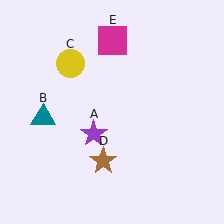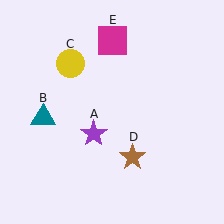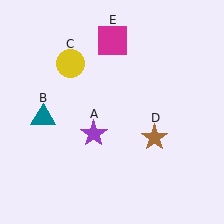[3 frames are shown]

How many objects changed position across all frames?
1 object changed position: brown star (object D).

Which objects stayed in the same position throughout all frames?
Purple star (object A) and teal triangle (object B) and yellow circle (object C) and magenta square (object E) remained stationary.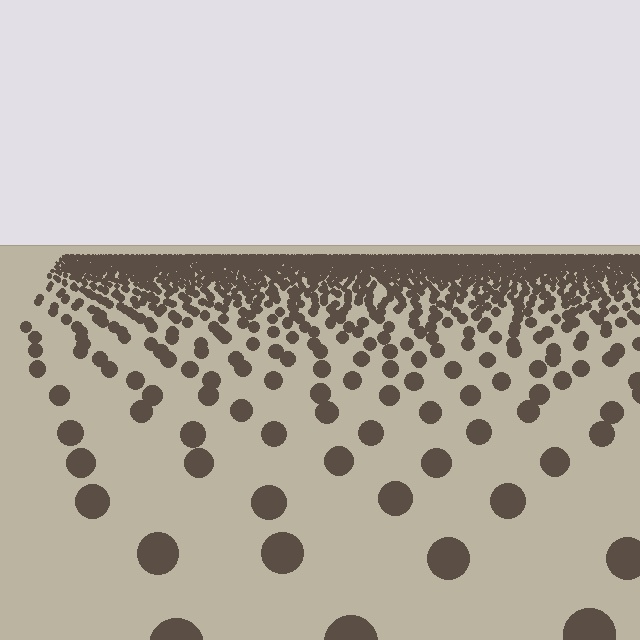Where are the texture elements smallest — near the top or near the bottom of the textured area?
Near the top.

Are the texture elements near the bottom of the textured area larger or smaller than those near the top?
Larger. Near the bottom, elements are closer to the viewer and appear at a bigger on-screen size.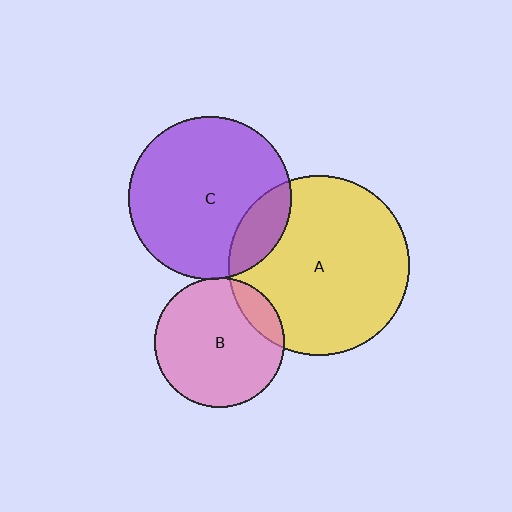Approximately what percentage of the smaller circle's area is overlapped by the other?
Approximately 15%.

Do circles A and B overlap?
Yes.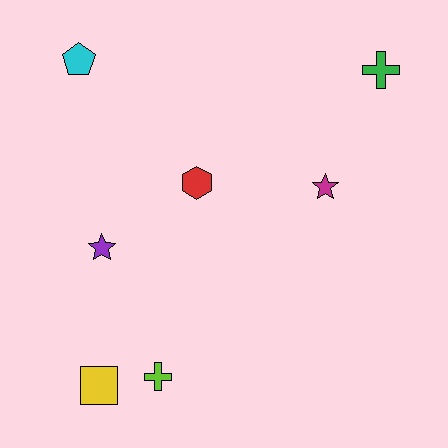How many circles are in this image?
There are no circles.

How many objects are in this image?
There are 7 objects.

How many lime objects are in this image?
There is 1 lime object.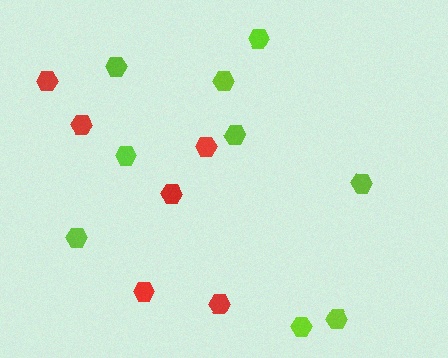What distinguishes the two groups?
There are 2 groups: one group of red hexagons (6) and one group of lime hexagons (9).